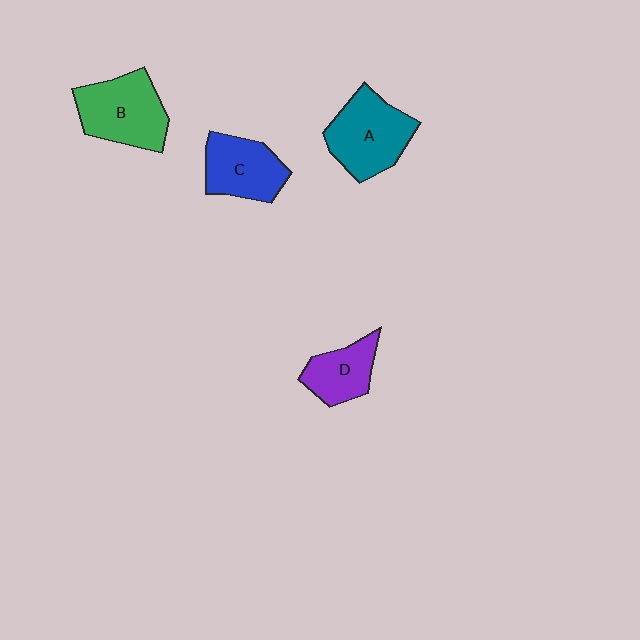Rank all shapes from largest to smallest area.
From largest to smallest: B (green), A (teal), C (blue), D (purple).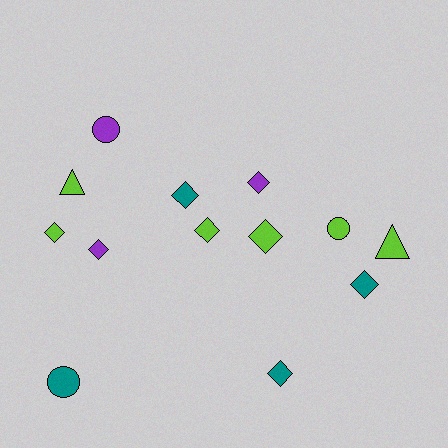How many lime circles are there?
There is 1 lime circle.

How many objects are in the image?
There are 13 objects.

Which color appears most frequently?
Lime, with 6 objects.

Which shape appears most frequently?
Diamond, with 8 objects.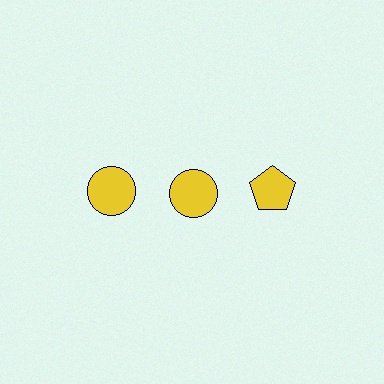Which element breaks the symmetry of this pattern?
The yellow pentagon in the top row, center column breaks the symmetry. All other shapes are yellow circles.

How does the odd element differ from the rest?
It has a different shape: pentagon instead of circle.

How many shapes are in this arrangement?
There are 3 shapes arranged in a grid pattern.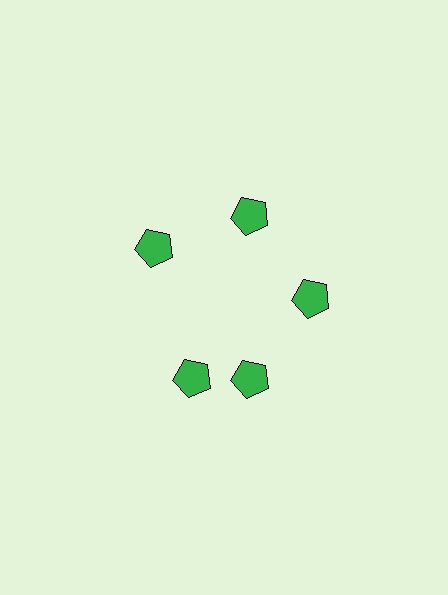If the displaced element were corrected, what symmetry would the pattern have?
It would have 5-fold rotational symmetry — the pattern would map onto itself every 72 degrees.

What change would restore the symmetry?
The symmetry would be restored by rotating it back into even spacing with its neighbors so that all 5 pentagons sit at equal angles and equal distance from the center.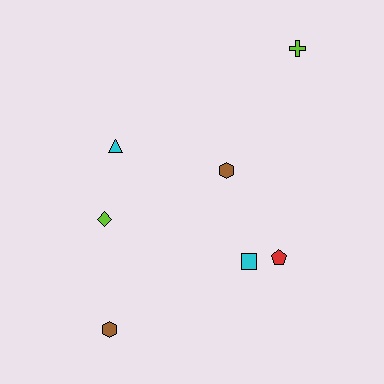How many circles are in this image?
There are no circles.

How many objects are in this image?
There are 7 objects.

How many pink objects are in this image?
There are no pink objects.